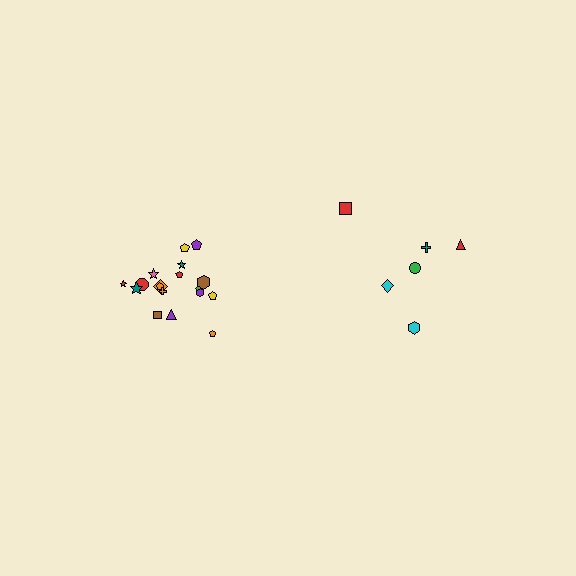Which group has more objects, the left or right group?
The left group.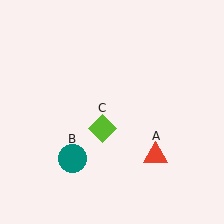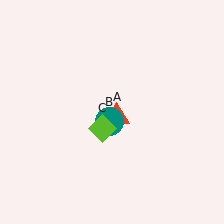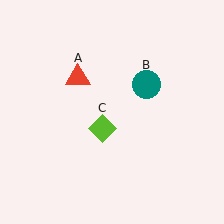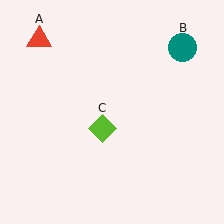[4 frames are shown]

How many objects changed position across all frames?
2 objects changed position: red triangle (object A), teal circle (object B).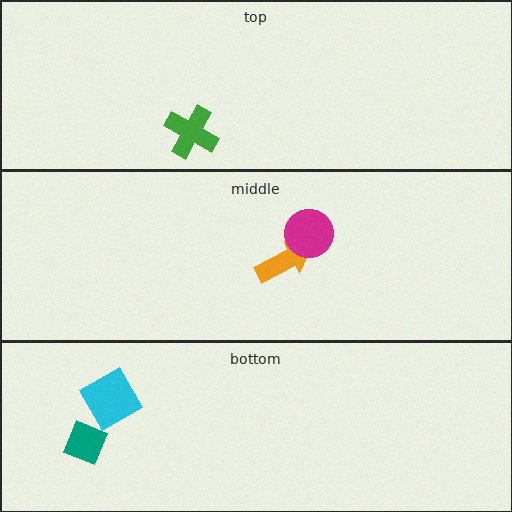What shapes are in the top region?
The green cross.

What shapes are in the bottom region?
The teal diamond, the cyan diamond.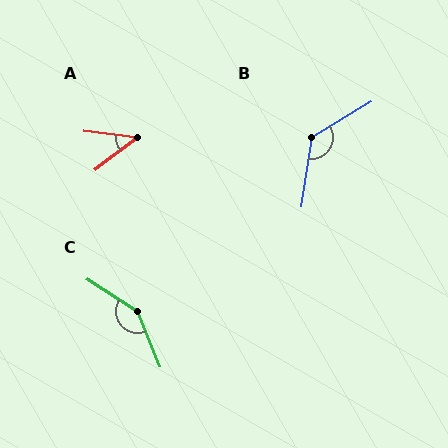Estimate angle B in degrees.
Approximately 129 degrees.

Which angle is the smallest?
A, at approximately 45 degrees.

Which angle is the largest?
C, at approximately 145 degrees.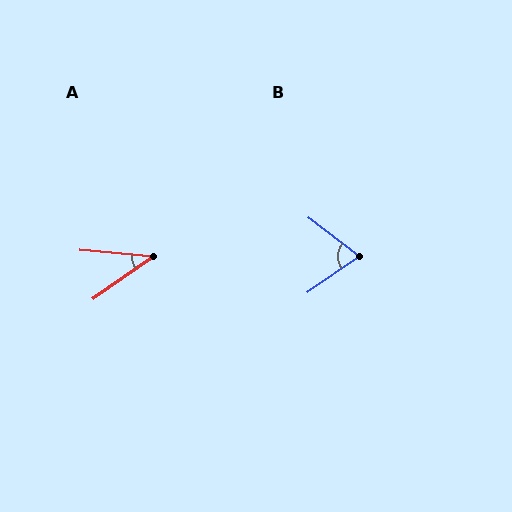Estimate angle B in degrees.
Approximately 72 degrees.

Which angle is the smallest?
A, at approximately 39 degrees.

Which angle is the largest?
B, at approximately 72 degrees.